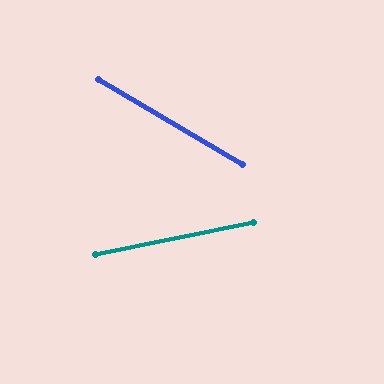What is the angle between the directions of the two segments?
Approximately 42 degrees.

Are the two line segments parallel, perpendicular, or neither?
Neither parallel nor perpendicular — they differ by about 42°.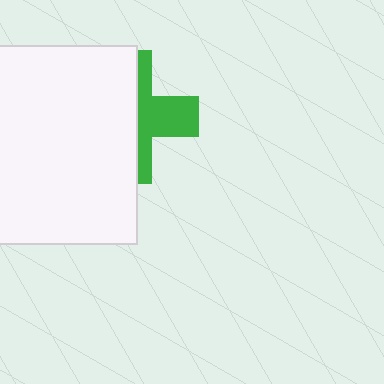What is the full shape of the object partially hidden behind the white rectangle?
The partially hidden object is a green cross.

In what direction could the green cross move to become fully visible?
The green cross could move right. That would shift it out from behind the white rectangle entirely.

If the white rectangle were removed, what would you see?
You would see the complete green cross.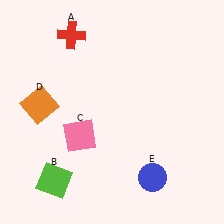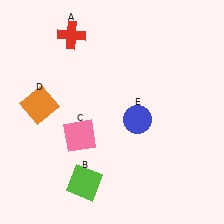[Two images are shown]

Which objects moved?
The objects that moved are: the lime square (B), the blue circle (E).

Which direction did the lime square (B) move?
The lime square (B) moved right.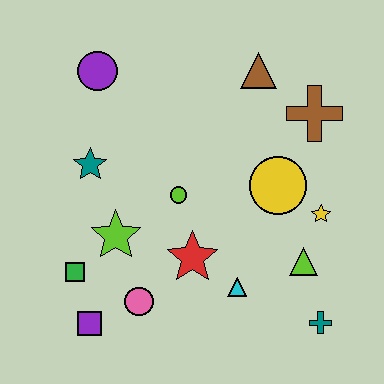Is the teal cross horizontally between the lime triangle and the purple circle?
No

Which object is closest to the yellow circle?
The yellow star is closest to the yellow circle.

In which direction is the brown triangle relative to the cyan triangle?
The brown triangle is above the cyan triangle.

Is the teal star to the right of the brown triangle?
No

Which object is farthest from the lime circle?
The teal cross is farthest from the lime circle.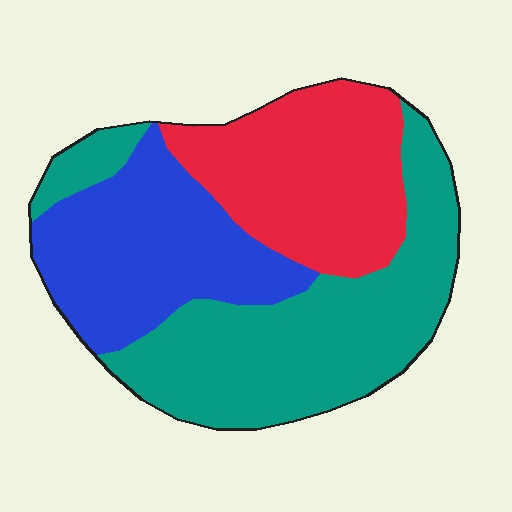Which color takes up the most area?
Teal, at roughly 45%.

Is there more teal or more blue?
Teal.